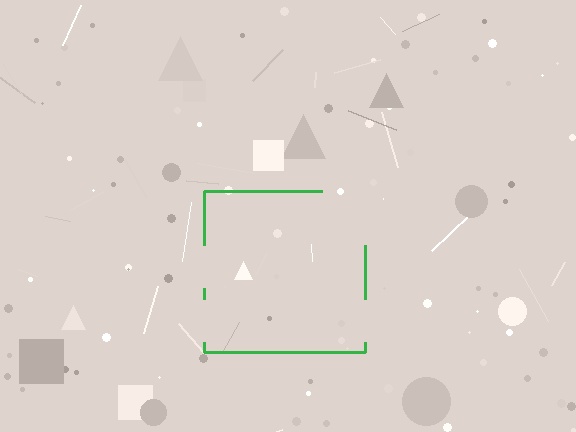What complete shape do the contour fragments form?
The contour fragments form a square.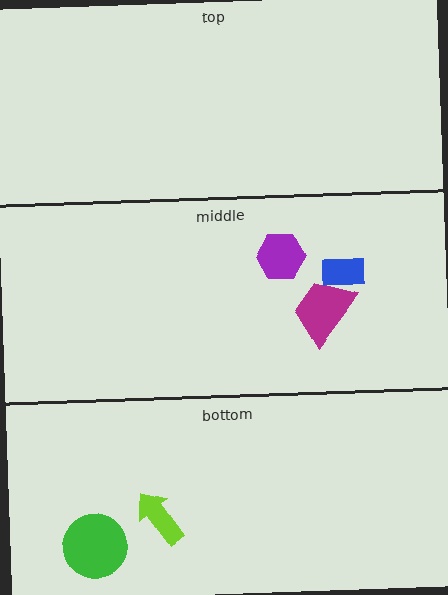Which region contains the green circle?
The bottom region.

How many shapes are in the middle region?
3.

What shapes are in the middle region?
The magenta trapezoid, the blue rectangle, the purple hexagon.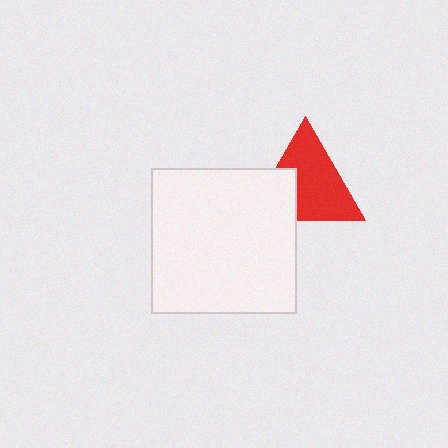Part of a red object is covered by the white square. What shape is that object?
It is a triangle.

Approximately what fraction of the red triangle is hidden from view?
Roughly 31% of the red triangle is hidden behind the white square.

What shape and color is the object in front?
The object in front is a white square.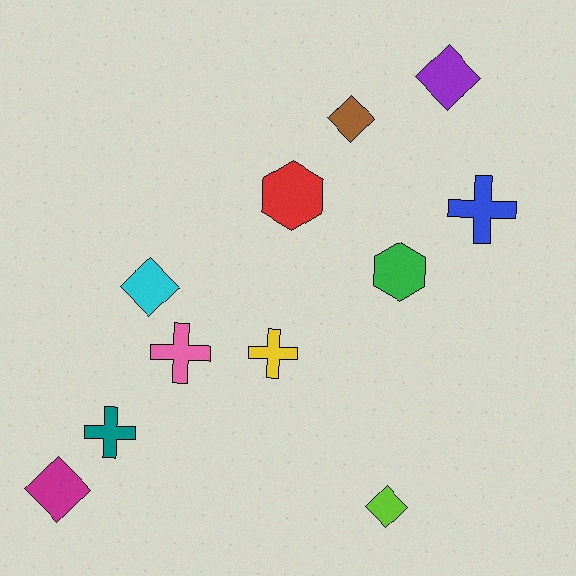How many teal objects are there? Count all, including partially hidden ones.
There is 1 teal object.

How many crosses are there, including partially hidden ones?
There are 4 crosses.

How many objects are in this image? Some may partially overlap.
There are 11 objects.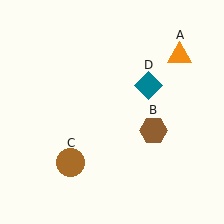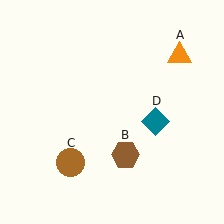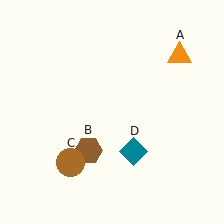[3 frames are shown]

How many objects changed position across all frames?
2 objects changed position: brown hexagon (object B), teal diamond (object D).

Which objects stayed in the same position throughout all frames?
Orange triangle (object A) and brown circle (object C) remained stationary.